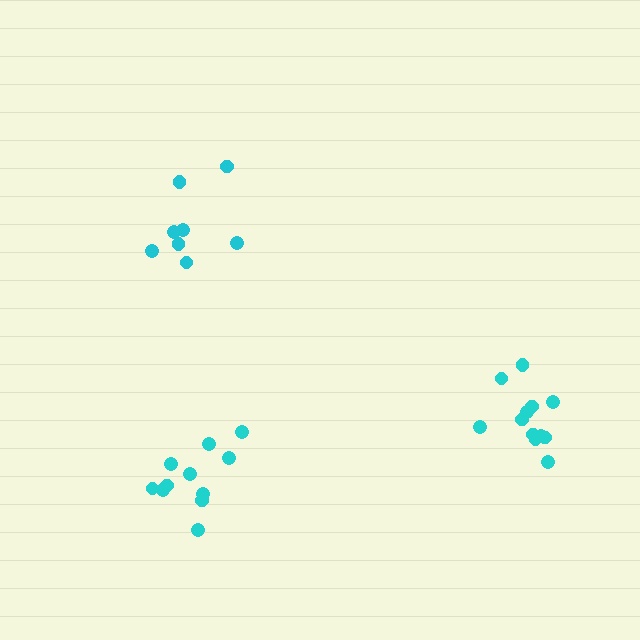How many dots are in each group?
Group 1: 8 dots, Group 2: 11 dots, Group 3: 12 dots (31 total).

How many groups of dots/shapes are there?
There are 3 groups.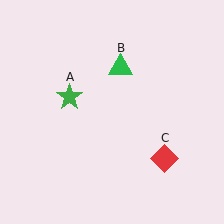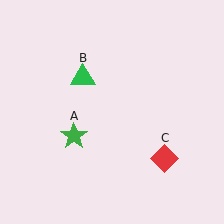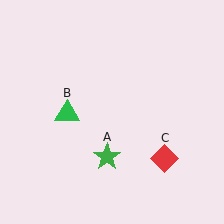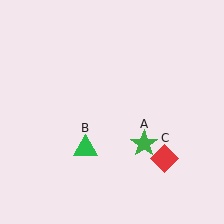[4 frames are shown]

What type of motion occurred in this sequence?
The green star (object A), green triangle (object B) rotated counterclockwise around the center of the scene.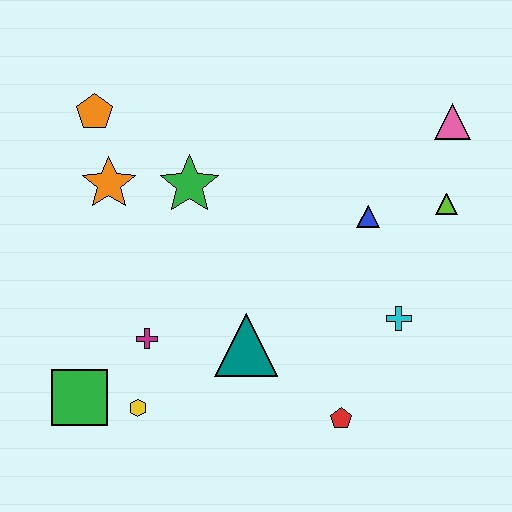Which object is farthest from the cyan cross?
The orange pentagon is farthest from the cyan cross.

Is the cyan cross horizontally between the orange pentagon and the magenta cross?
No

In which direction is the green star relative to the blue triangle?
The green star is to the left of the blue triangle.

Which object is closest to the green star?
The orange star is closest to the green star.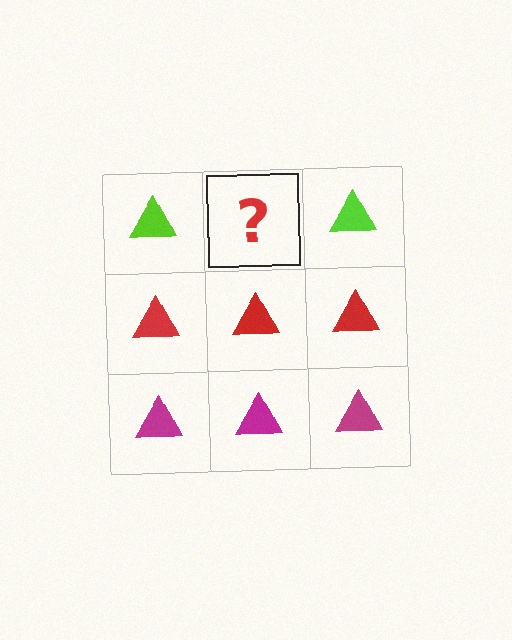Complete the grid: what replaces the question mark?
The question mark should be replaced with a lime triangle.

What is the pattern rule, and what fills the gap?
The rule is that each row has a consistent color. The gap should be filled with a lime triangle.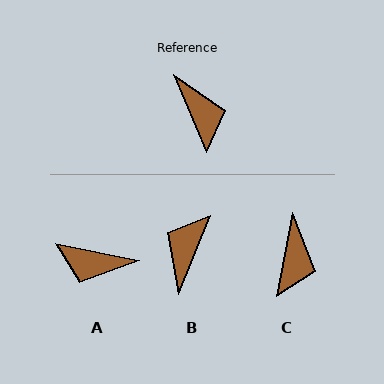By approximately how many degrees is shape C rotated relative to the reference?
Approximately 34 degrees clockwise.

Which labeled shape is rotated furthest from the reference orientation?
B, about 135 degrees away.